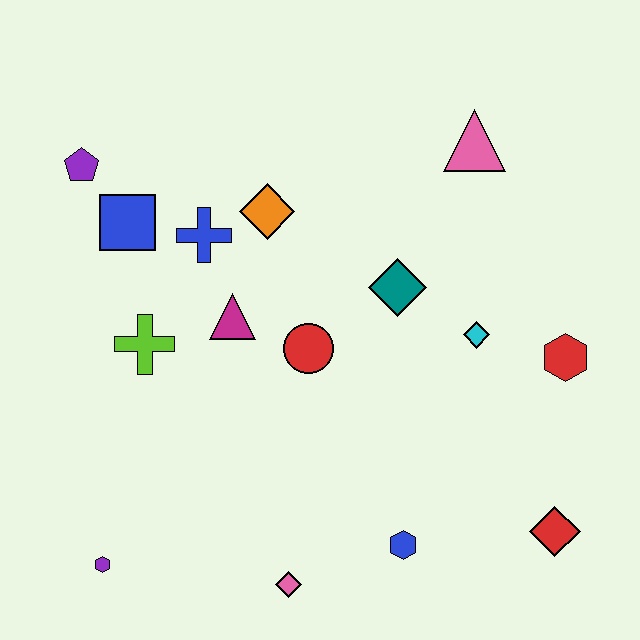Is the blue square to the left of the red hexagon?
Yes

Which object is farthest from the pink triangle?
The purple hexagon is farthest from the pink triangle.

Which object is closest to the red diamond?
The blue hexagon is closest to the red diamond.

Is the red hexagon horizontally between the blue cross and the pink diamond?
No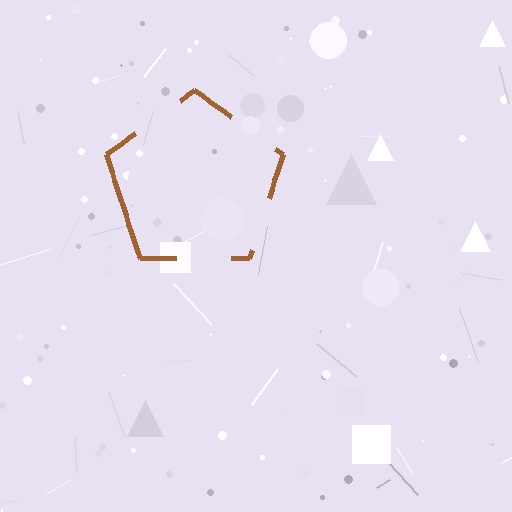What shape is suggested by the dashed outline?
The dashed outline suggests a pentagon.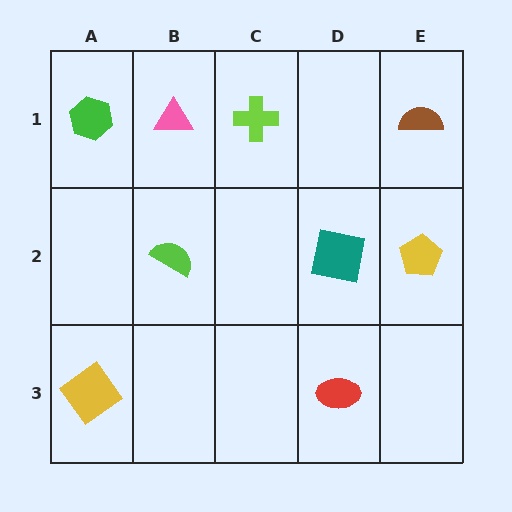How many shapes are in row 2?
3 shapes.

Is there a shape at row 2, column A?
No, that cell is empty.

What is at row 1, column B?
A pink triangle.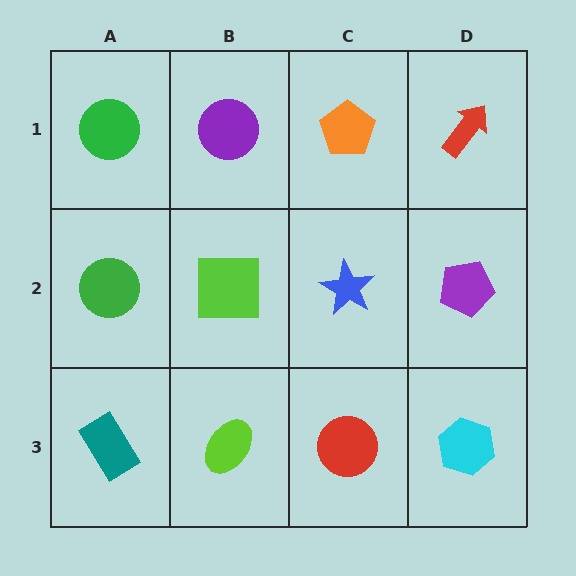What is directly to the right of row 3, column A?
A lime ellipse.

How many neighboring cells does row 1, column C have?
3.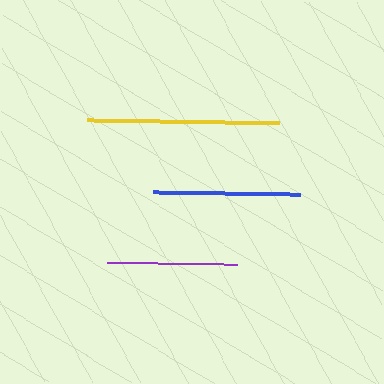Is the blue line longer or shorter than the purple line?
The blue line is longer than the purple line.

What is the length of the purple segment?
The purple segment is approximately 130 pixels long.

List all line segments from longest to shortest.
From longest to shortest: yellow, blue, purple.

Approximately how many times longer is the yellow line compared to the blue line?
The yellow line is approximately 1.3 times the length of the blue line.